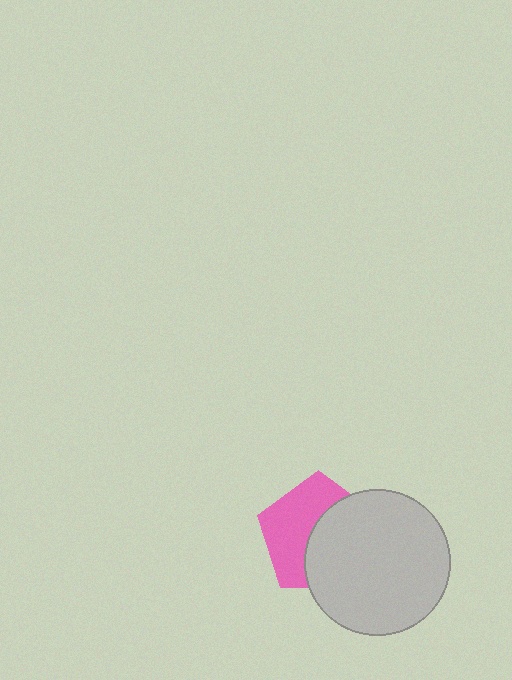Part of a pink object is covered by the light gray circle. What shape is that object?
It is a pentagon.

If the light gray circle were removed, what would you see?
You would see the complete pink pentagon.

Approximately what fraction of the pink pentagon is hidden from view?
Roughly 51% of the pink pentagon is hidden behind the light gray circle.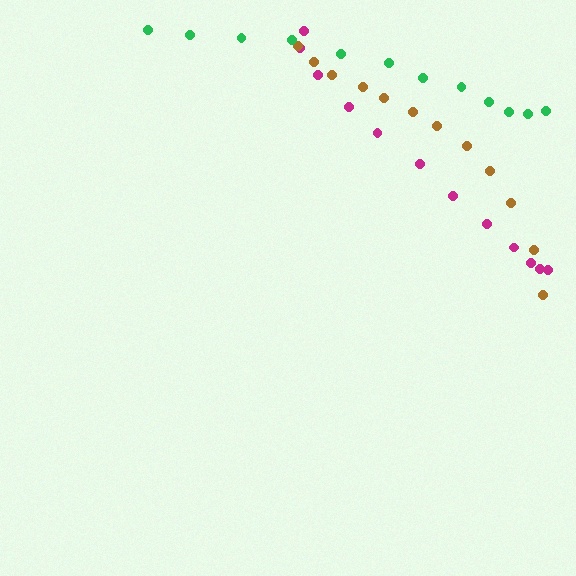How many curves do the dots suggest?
There are 3 distinct paths.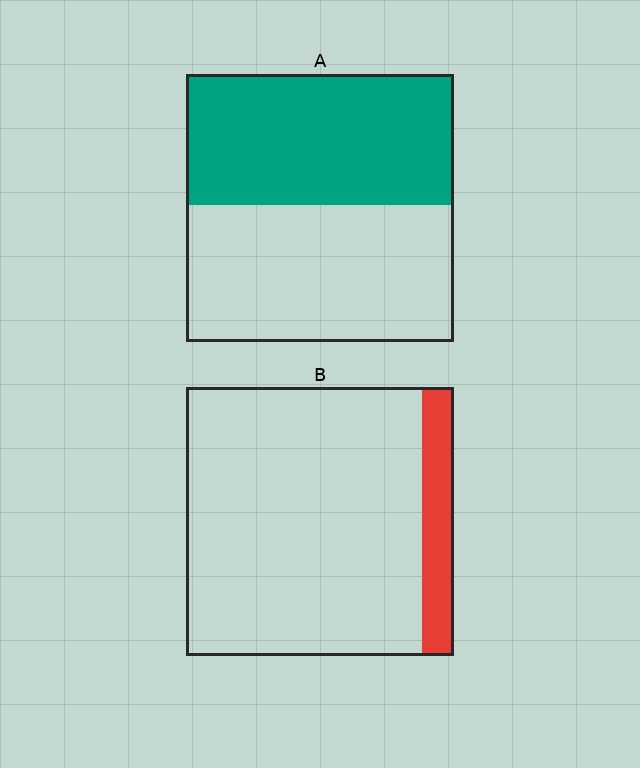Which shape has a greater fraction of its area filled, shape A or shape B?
Shape A.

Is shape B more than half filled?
No.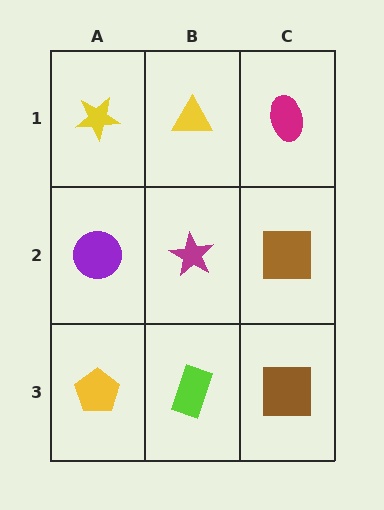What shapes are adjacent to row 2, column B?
A yellow triangle (row 1, column B), a lime rectangle (row 3, column B), a purple circle (row 2, column A), a brown square (row 2, column C).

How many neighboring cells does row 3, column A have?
2.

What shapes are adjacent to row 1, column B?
A magenta star (row 2, column B), a yellow star (row 1, column A), a magenta ellipse (row 1, column C).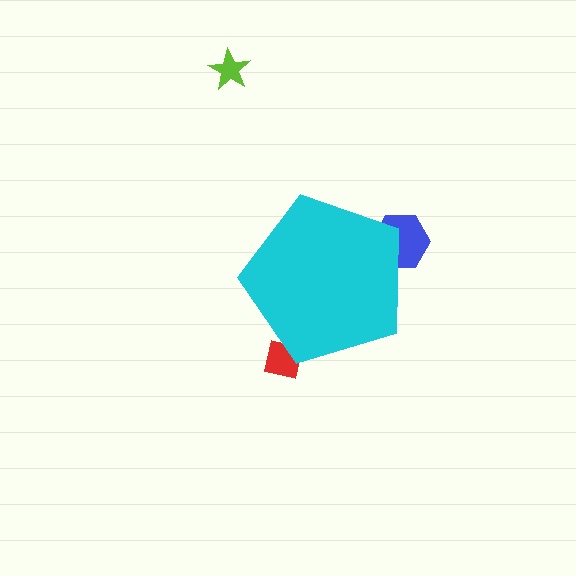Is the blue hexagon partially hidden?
Yes, the blue hexagon is partially hidden behind the cyan pentagon.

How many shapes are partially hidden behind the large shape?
2 shapes are partially hidden.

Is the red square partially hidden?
Yes, the red square is partially hidden behind the cyan pentagon.